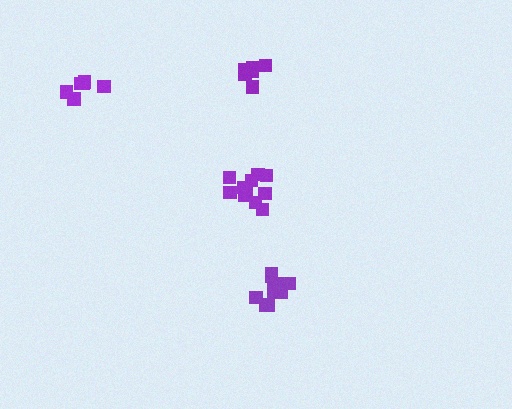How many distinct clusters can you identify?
There are 4 distinct clusters.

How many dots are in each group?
Group 1: 11 dots, Group 2: 6 dots, Group 3: 6 dots, Group 4: 10 dots (33 total).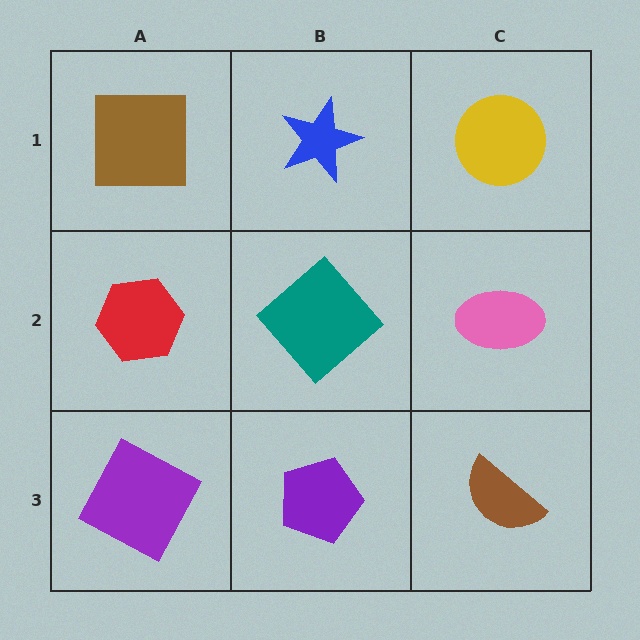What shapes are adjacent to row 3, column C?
A pink ellipse (row 2, column C), a purple pentagon (row 3, column B).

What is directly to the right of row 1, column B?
A yellow circle.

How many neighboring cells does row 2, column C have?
3.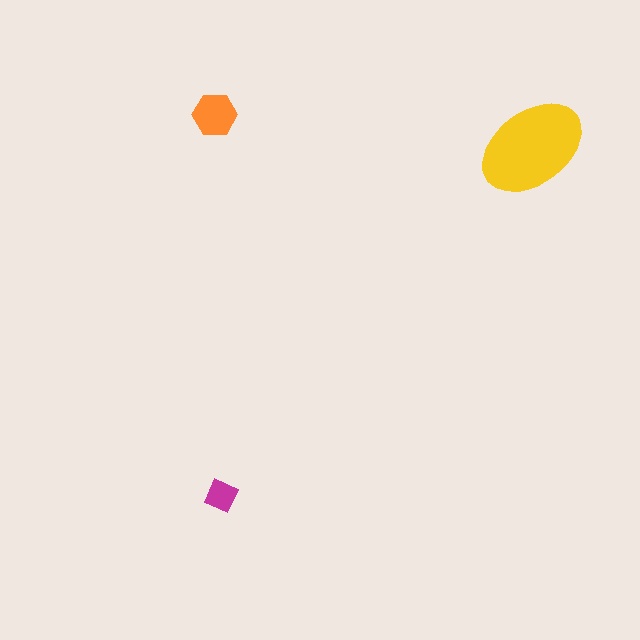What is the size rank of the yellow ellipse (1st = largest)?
1st.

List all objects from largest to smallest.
The yellow ellipse, the orange hexagon, the magenta diamond.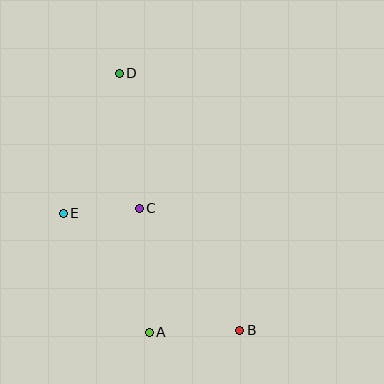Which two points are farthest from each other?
Points B and D are farthest from each other.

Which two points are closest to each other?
Points C and E are closest to each other.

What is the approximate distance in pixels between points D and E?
The distance between D and E is approximately 151 pixels.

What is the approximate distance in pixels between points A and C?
The distance between A and C is approximately 124 pixels.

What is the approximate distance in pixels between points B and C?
The distance between B and C is approximately 158 pixels.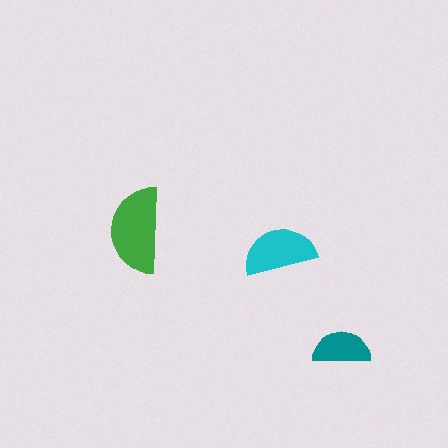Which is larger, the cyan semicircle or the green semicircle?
The green one.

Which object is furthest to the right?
The teal semicircle is rightmost.